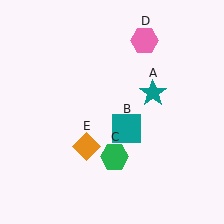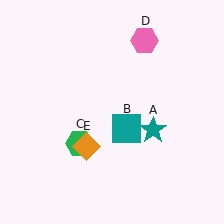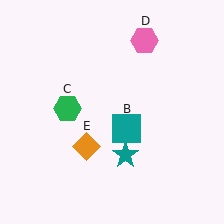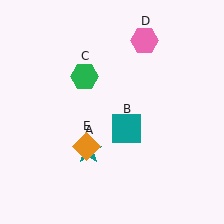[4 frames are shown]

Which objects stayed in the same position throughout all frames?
Teal square (object B) and pink hexagon (object D) and orange diamond (object E) remained stationary.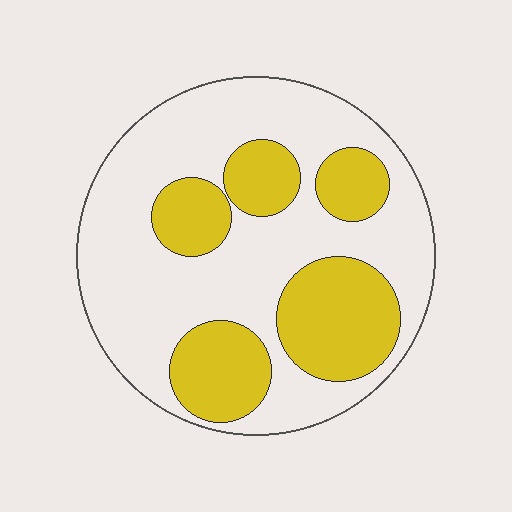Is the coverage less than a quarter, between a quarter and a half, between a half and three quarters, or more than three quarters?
Between a quarter and a half.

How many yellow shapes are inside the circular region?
5.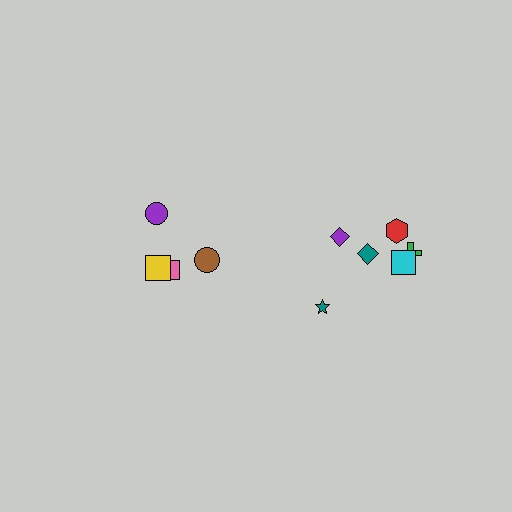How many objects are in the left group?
There are 4 objects.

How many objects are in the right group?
There are 6 objects.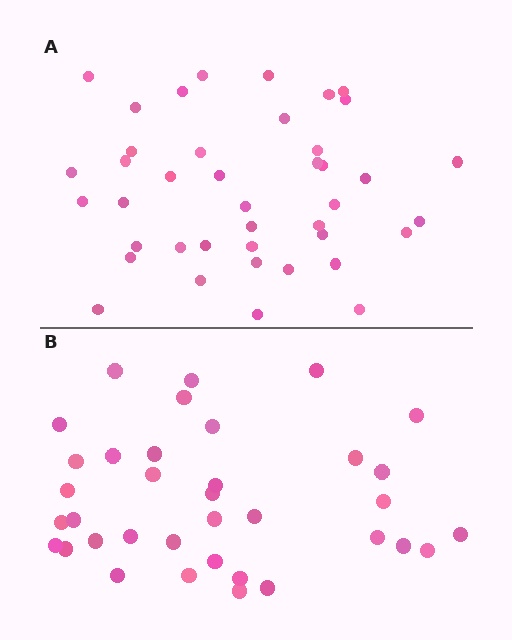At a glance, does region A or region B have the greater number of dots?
Region A (the top region) has more dots.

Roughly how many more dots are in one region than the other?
Region A has about 5 more dots than region B.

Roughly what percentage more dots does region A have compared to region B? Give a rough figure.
About 15% more.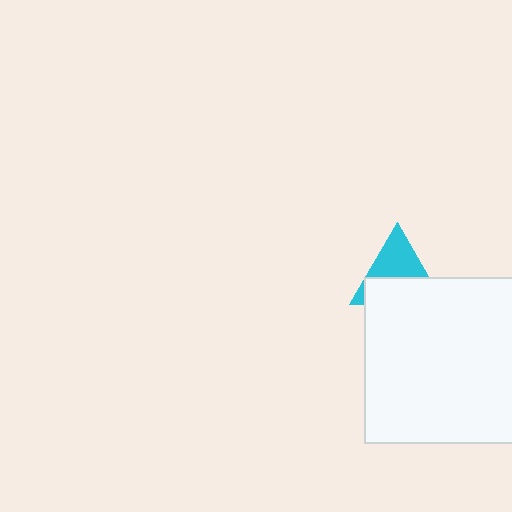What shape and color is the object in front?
The object in front is a white square.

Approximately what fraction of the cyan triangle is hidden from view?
Roughly 51% of the cyan triangle is hidden behind the white square.